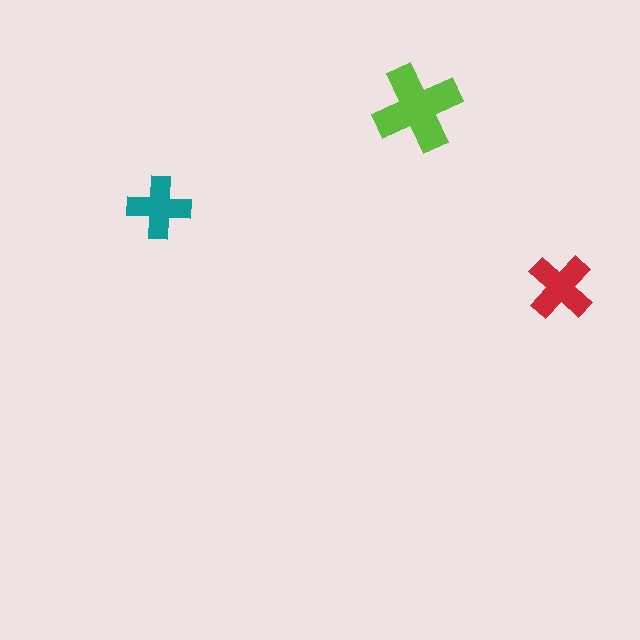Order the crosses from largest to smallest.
the lime one, the red one, the teal one.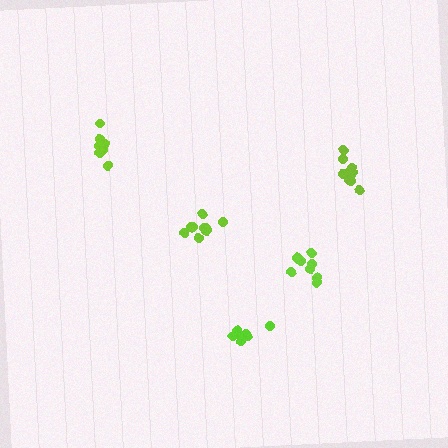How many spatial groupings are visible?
There are 5 spatial groupings.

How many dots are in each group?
Group 1: 7 dots, Group 2: 10 dots, Group 3: 7 dots, Group 4: 8 dots, Group 5: 10 dots (42 total).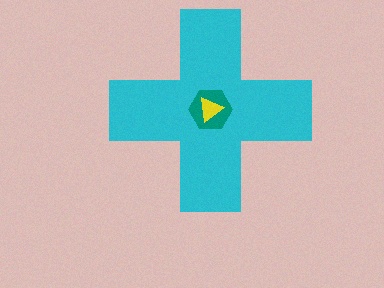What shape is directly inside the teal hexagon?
The yellow triangle.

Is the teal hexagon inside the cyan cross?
Yes.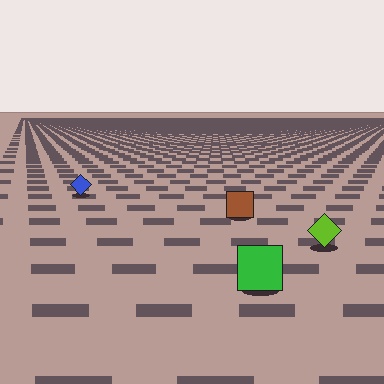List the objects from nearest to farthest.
From nearest to farthest: the green square, the lime diamond, the brown square, the blue diamond.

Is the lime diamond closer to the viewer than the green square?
No. The green square is closer — you can tell from the texture gradient: the ground texture is coarser near it.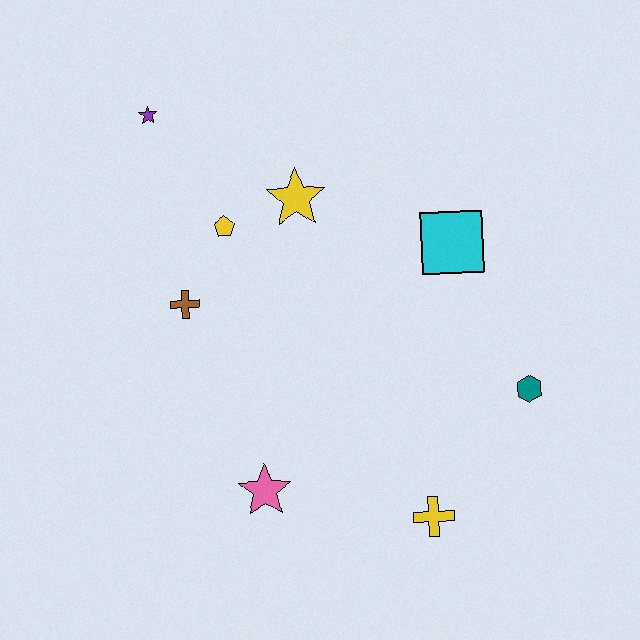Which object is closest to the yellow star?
The yellow pentagon is closest to the yellow star.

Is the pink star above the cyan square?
No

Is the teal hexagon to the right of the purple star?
Yes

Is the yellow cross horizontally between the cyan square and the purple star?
Yes